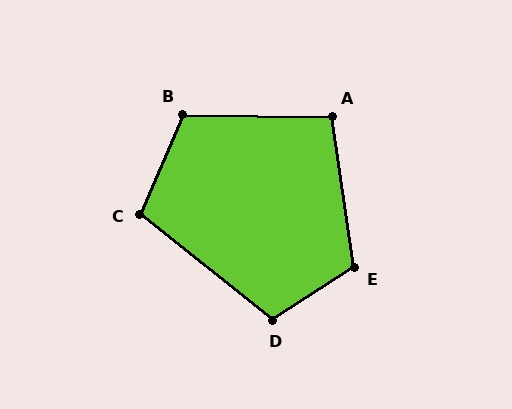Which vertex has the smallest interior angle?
A, at approximately 99 degrees.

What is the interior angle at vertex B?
Approximately 112 degrees (obtuse).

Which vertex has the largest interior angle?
E, at approximately 114 degrees.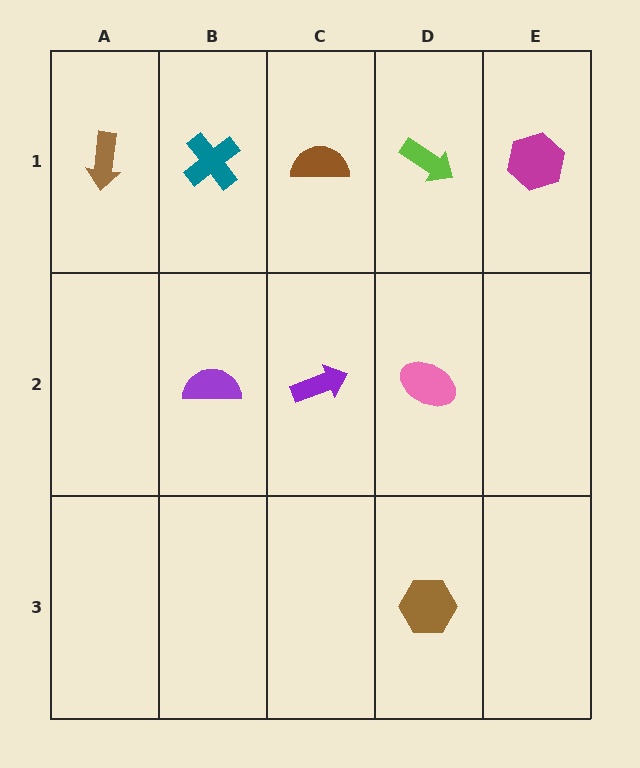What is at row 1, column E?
A magenta hexagon.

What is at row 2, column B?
A purple semicircle.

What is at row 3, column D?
A brown hexagon.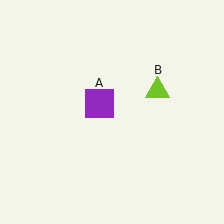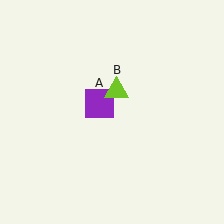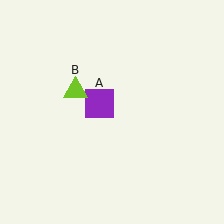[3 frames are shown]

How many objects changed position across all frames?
1 object changed position: lime triangle (object B).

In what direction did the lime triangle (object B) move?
The lime triangle (object B) moved left.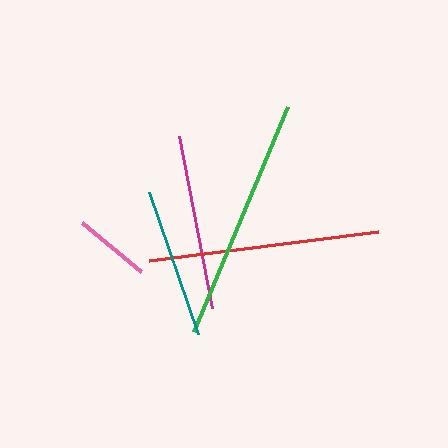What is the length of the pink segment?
The pink segment is approximately 77 pixels long.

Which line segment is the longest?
The green line is the longest at approximately 243 pixels.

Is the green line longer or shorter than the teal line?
The green line is longer than the teal line.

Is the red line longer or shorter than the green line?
The green line is longer than the red line.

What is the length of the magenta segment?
The magenta segment is approximately 175 pixels long.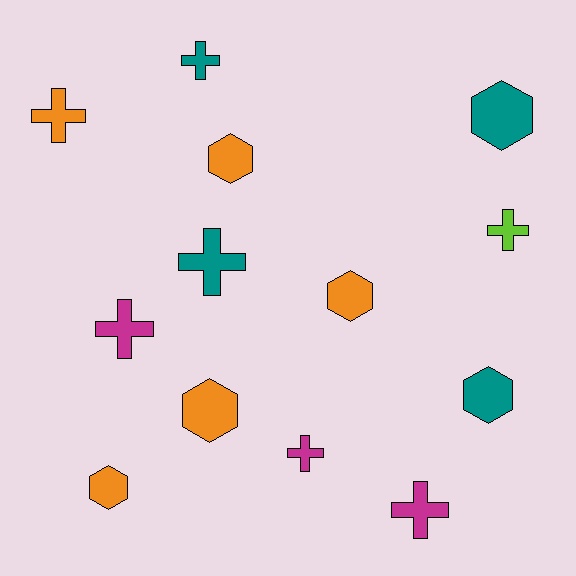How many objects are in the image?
There are 13 objects.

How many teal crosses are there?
There are 2 teal crosses.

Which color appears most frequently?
Orange, with 5 objects.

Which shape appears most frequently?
Cross, with 7 objects.